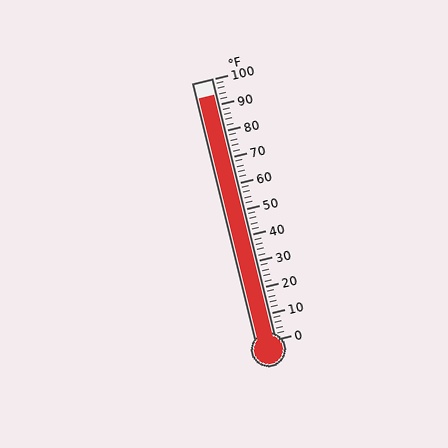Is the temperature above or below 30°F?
The temperature is above 30°F.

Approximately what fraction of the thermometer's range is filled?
The thermometer is filled to approximately 95% of its range.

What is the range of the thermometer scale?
The thermometer scale ranges from 0°F to 100°F.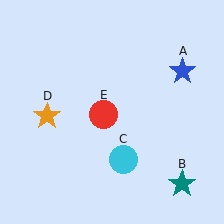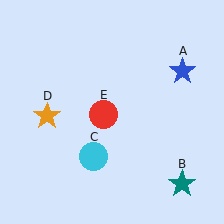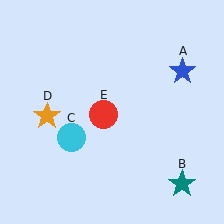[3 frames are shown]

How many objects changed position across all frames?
1 object changed position: cyan circle (object C).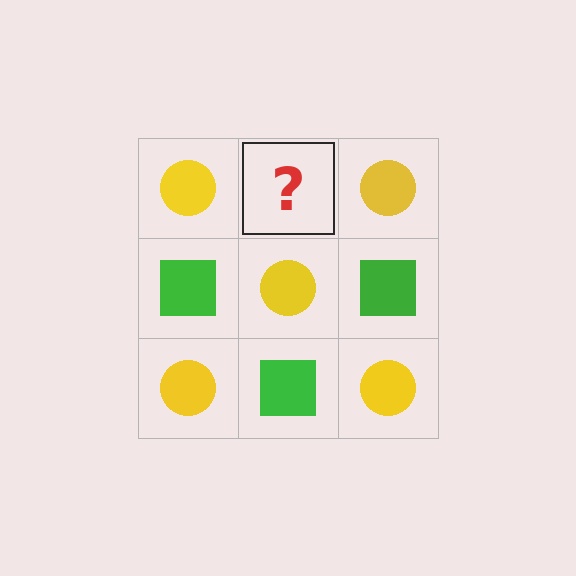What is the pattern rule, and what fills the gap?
The rule is that it alternates yellow circle and green square in a checkerboard pattern. The gap should be filled with a green square.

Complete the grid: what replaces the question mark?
The question mark should be replaced with a green square.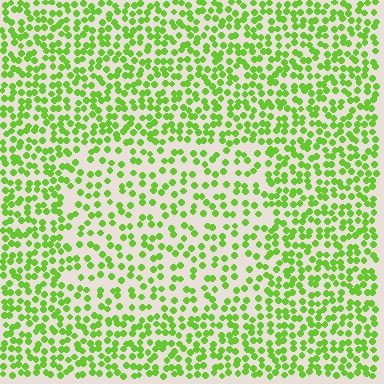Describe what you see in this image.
The image contains small lime elements arranged at two different densities. A rectangle-shaped region is visible where the elements are less densely packed than the surrounding area.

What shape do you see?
I see a rectangle.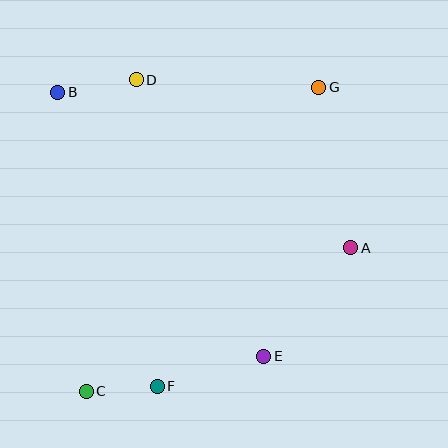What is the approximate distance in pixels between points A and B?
The distance between A and B is approximately 332 pixels.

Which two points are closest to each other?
Points C and F are closest to each other.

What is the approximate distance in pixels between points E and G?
The distance between E and G is approximately 275 pixels.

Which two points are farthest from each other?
Points C and G are farthest from each other.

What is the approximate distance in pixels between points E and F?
The distance between E and F is approximately 110 pixels.